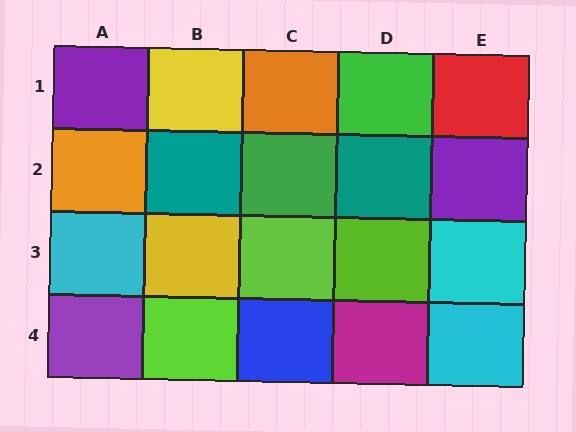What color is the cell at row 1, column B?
Yellow.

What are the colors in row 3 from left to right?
Cyan, yellow, lime, lime, cyan.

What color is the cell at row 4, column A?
Purple.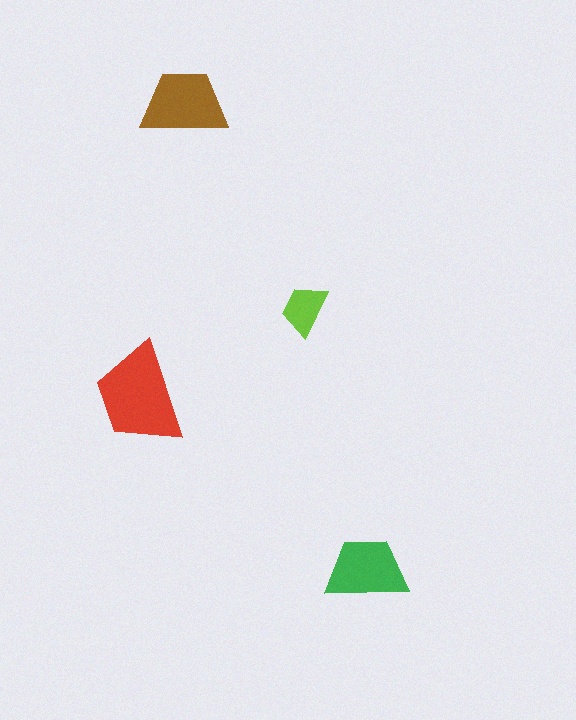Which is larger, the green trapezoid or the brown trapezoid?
The brown one.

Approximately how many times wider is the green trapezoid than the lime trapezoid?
About 1.5 times wider.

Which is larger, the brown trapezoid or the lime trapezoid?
The brown one.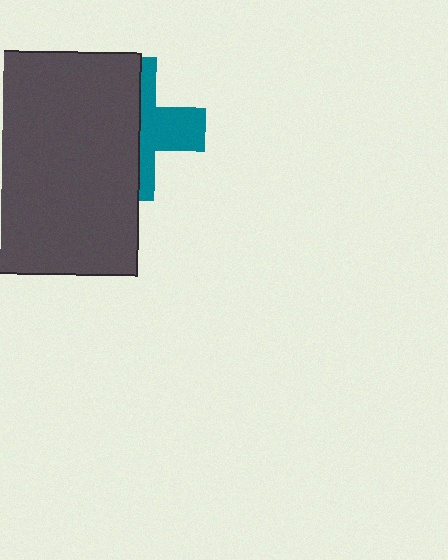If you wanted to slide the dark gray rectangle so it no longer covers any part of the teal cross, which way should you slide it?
Slide it left — that is the most direct way to separate the two shapes.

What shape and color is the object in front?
The object in front is a dark gray rectangle.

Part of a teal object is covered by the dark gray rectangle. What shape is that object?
It is a cross.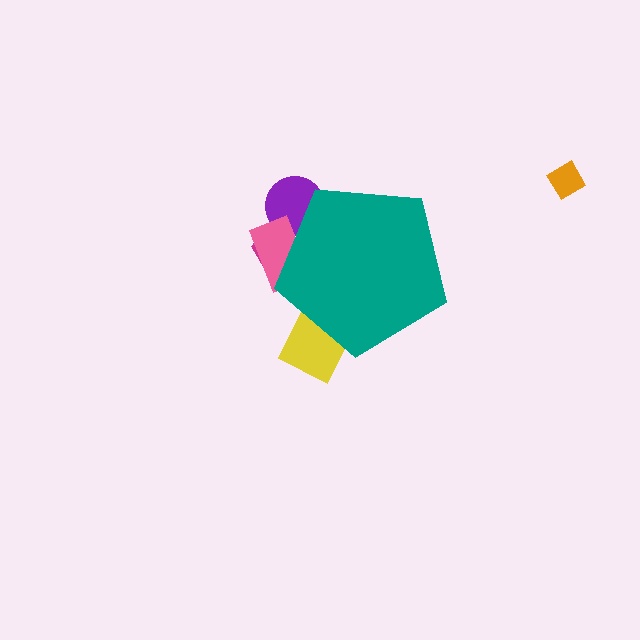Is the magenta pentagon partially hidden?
Yes, the magenta pentagon is partially hidden behind the teal pentagon.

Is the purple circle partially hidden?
Yes, the purple circle is partially hidden behind the teal pentagon.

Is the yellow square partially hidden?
Yes, the yellow square is partially hidden behind the teal pentagon.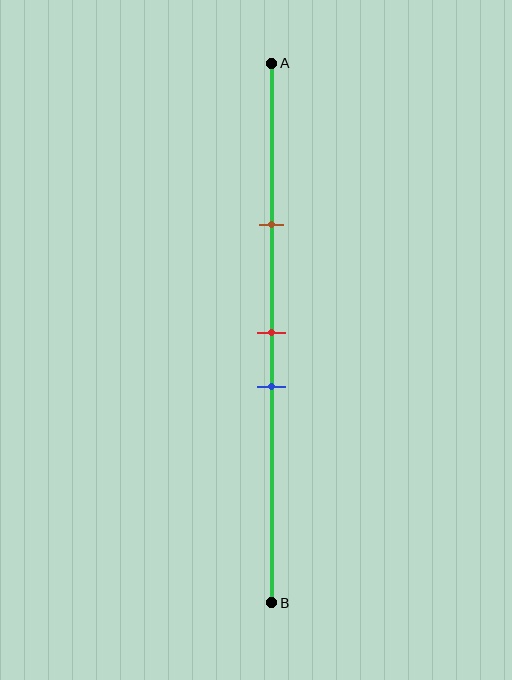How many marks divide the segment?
There are 3 marks dividing the segment.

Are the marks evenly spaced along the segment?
No, the marks are not evenly spaced.